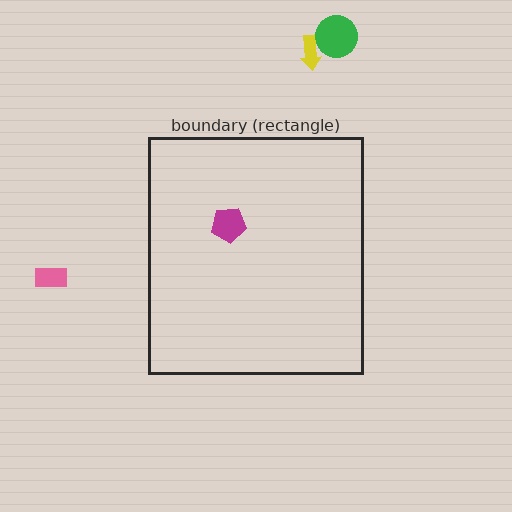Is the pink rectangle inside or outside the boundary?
Outside.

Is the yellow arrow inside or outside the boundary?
Outside.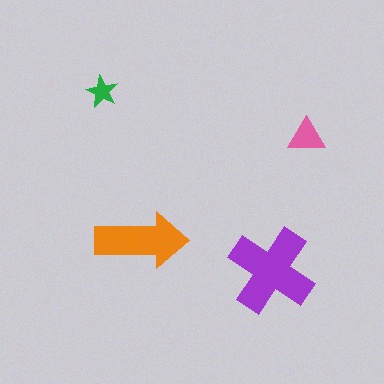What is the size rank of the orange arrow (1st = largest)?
2nd.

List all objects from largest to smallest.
The purple cross, the orange arrow, the pink triangle, the green star.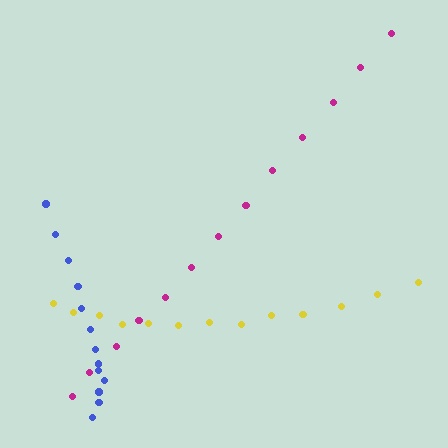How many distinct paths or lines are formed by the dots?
There are 3 distinct paths.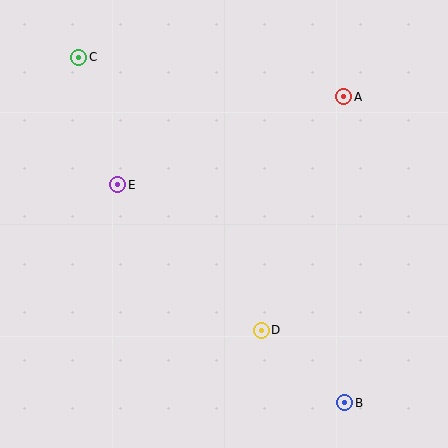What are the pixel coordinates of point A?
Point A is at (344, 97).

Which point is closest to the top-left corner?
Point C is closest to the top-left corner.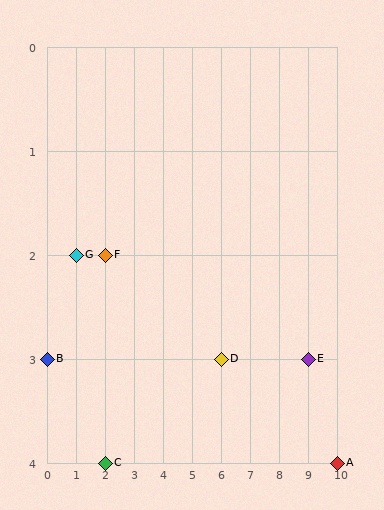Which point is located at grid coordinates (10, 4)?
Point A is at (10, 4).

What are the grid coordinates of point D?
Point D is at grid coordinates (6, 3).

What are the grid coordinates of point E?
Point E is at grid coordinates (9, 3).